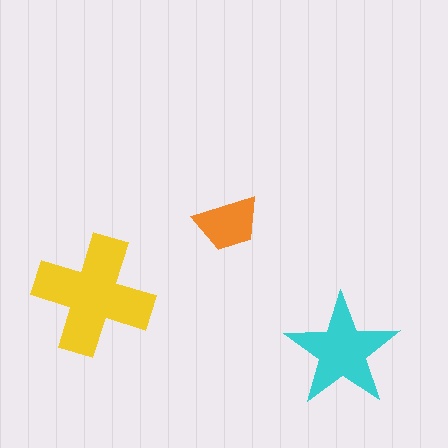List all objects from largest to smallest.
The yellow cross, the cyan star, the orange trapezoid.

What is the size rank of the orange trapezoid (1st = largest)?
3rd.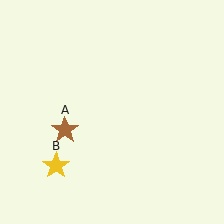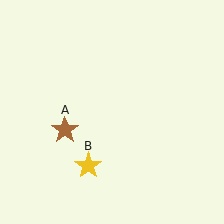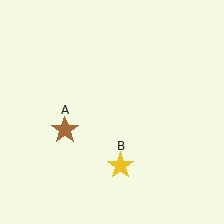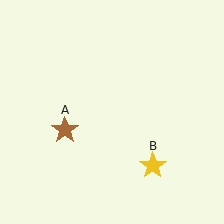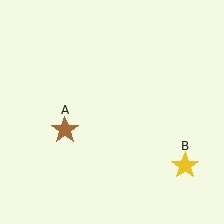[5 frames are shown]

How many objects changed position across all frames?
1 object changed position: yellow star (object B).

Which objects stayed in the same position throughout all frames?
Brown star (object A) remained stationary.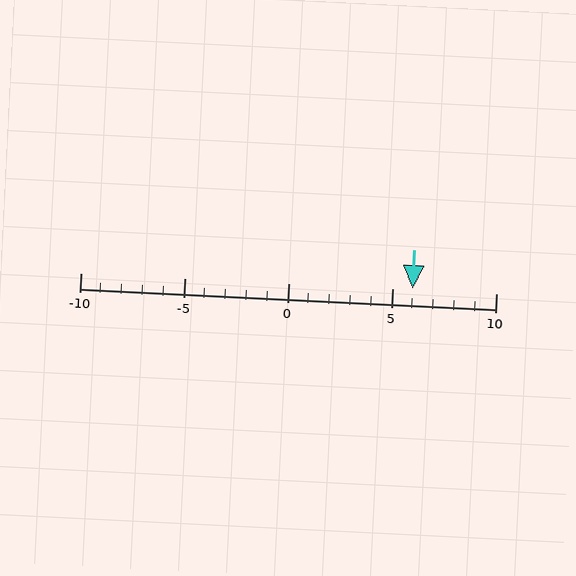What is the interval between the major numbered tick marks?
The major tick marks are spaced 5 units apart.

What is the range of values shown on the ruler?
The ruler shows values from -10 to 10.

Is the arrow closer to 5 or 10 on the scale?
The arrow is closer to 5.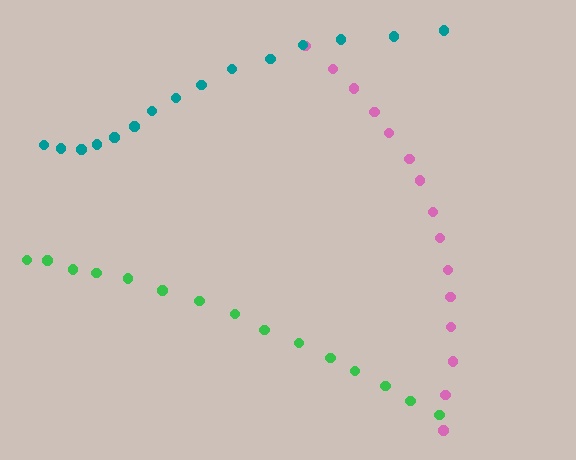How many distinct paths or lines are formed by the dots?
There are 3 distinct paths.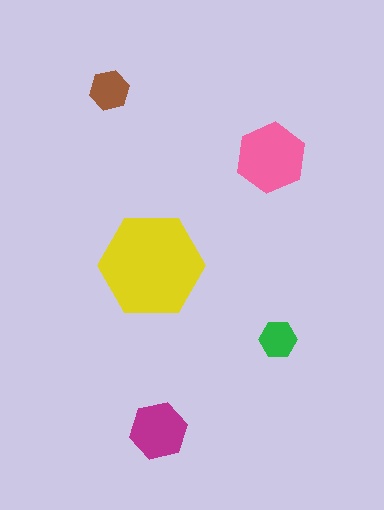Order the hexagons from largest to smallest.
the yellow one, the pink one, the magenta one, the brown one, the green one.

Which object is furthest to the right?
The green hexagon is rightmost.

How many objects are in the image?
There are 5 objects in the image.